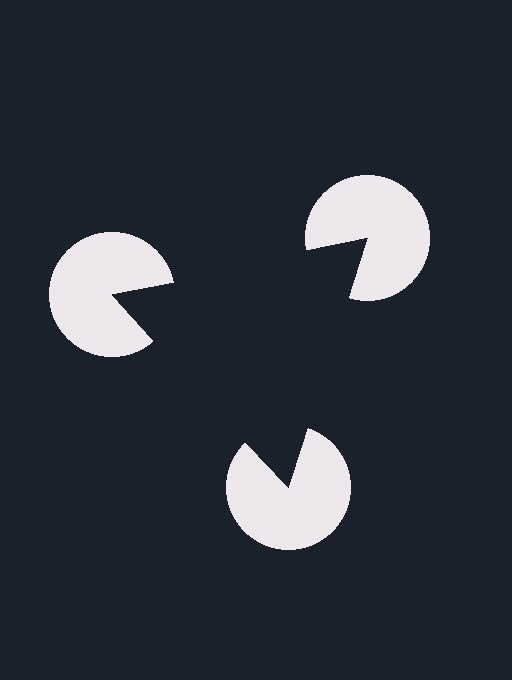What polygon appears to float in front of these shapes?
An illusory triangle — its edges are inferred from the aligned wedge cuts in the pac-man discs, not physically drawn.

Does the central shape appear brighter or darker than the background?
It typically appears slightly darker than the background, even though no actual brightness change is drawn.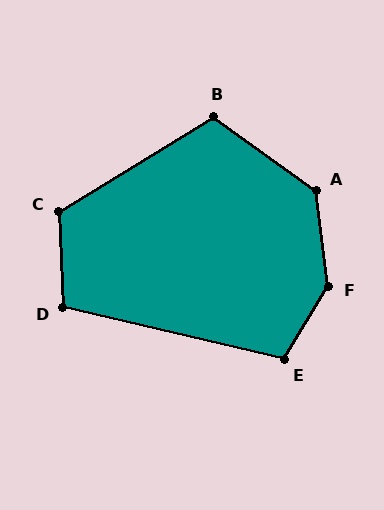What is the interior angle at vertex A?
Approximately 133 degrees (obtuse).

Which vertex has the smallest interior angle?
D, at approximately 105 degrees.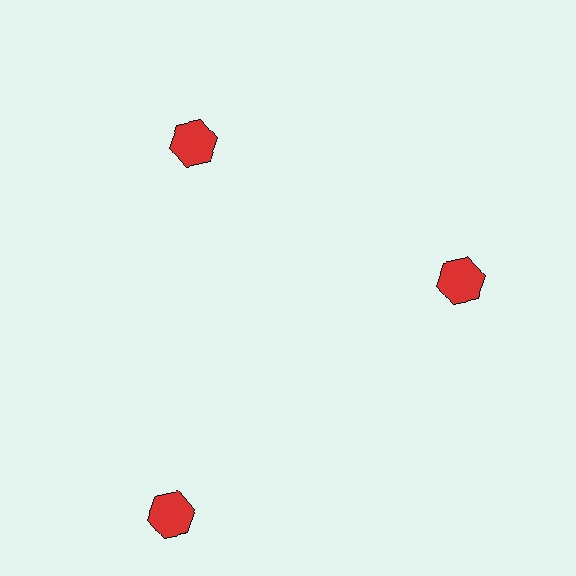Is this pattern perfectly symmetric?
No. The 3 red hexagons are arranged in a ring, but one element near the 7 o'clock position is pushed outward from the center, breaking the 3-fold rotational symmetry.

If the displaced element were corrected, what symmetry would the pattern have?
It would have 3-fold rotational symmetry — the pattern would map onto itself every 120 degrees.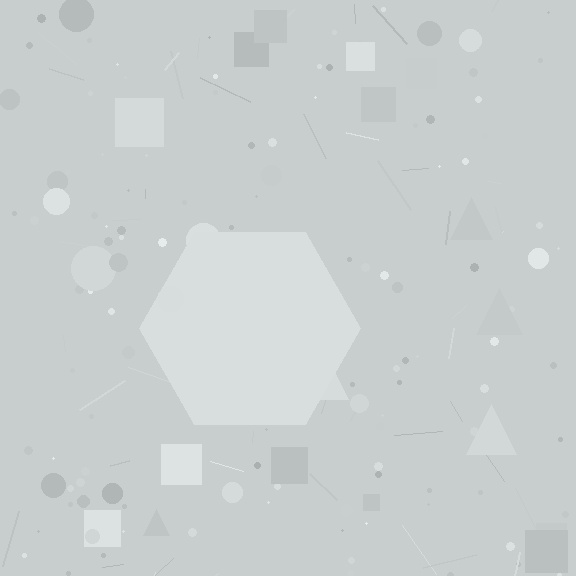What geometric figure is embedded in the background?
A hexagon is embedded in the background.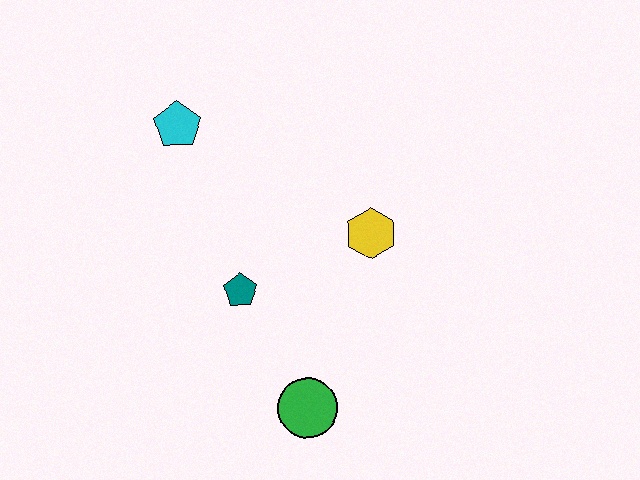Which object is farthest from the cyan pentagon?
The green circle is farthest from the cyan pentagon.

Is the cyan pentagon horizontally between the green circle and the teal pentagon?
No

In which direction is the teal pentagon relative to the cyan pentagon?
The teal pentagon is below the cyan pentagon.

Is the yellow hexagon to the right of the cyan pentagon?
Yes